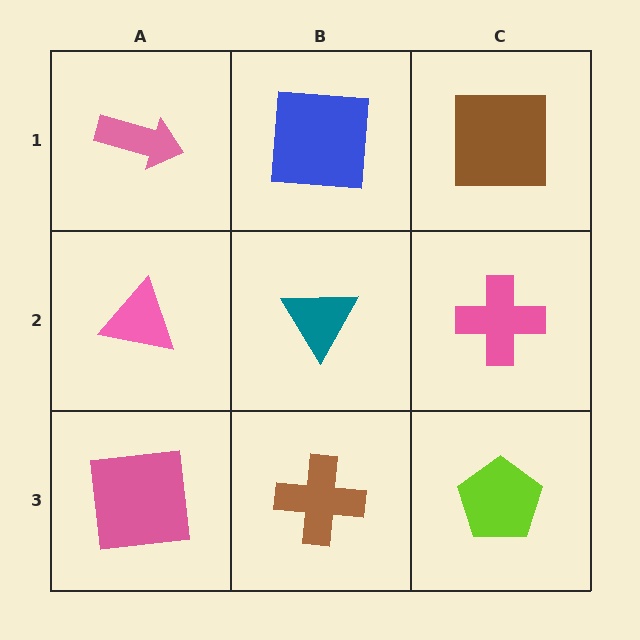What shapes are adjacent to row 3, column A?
A pink triangle (row 2, column A), a brown cross (row 3, column B).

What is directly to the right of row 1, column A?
A blue square.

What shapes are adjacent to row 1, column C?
A pink cross (row 2, column C), a blue square (row 1, column B).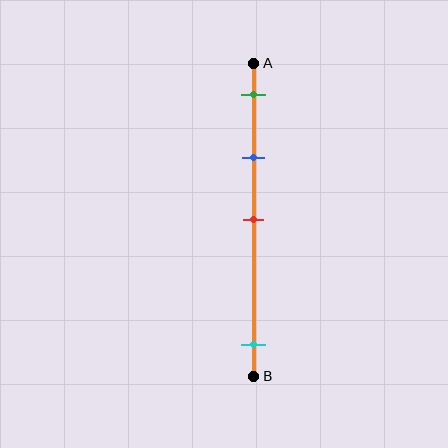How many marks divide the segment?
There are 4 marks dividing the segment.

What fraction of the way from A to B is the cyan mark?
The cyan mark is approximately 90% (0.9) of the way from A to B.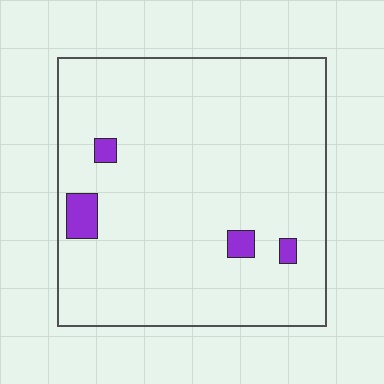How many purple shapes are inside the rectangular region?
4.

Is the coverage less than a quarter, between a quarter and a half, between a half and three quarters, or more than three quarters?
Less than a quarter.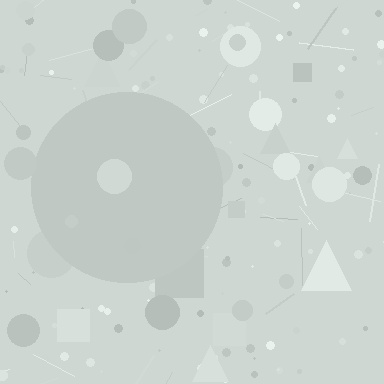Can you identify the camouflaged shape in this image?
The camouflaged shape is a circle.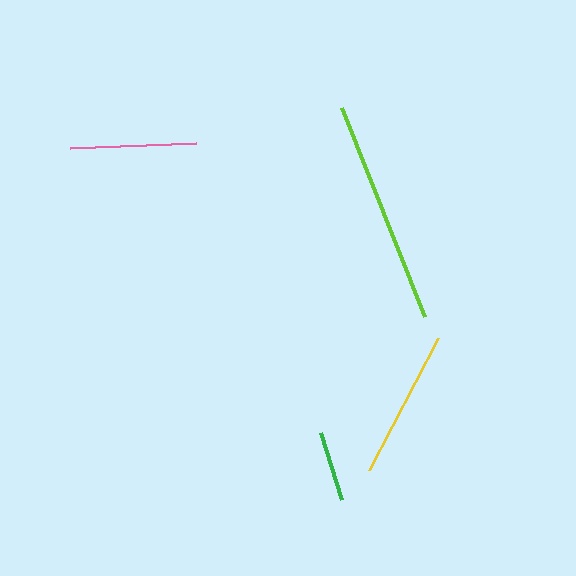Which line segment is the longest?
The lime line is the longest at approximately 225 pixels.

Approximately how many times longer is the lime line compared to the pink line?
The lime line is approximately 1.8 times the length of the pink line.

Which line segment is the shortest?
The green line is the shortest at approximately 70 pixels.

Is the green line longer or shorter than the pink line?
The pink line is longer than the green line.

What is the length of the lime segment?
The lime segment is approximately 225 pixels long.